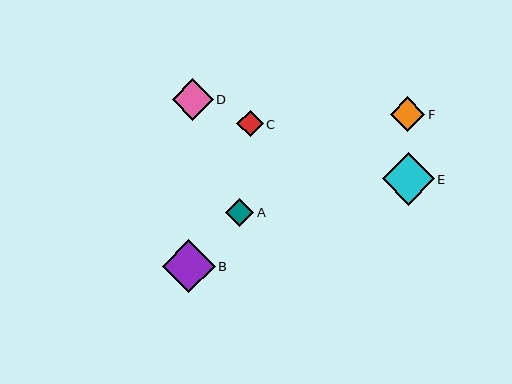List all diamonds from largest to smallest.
From largest to smallest: B, E, D, F, A, C.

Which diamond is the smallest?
Diamond C is the smallest with a size of approximately 26 pixels.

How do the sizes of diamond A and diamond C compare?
Diamond A and diamond C are approximately the same size.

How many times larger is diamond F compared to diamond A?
Diamond F is approximately 1.2 times the size of diamond A.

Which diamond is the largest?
Diamond B is the largest with a size of approximately 53 pixels.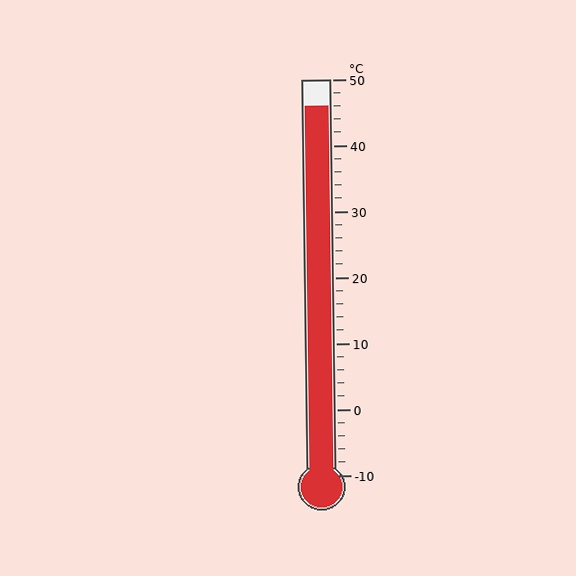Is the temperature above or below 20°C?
The temperature is above 20°C.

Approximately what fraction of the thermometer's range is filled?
The thermometer is filled to approximately 95% of its range.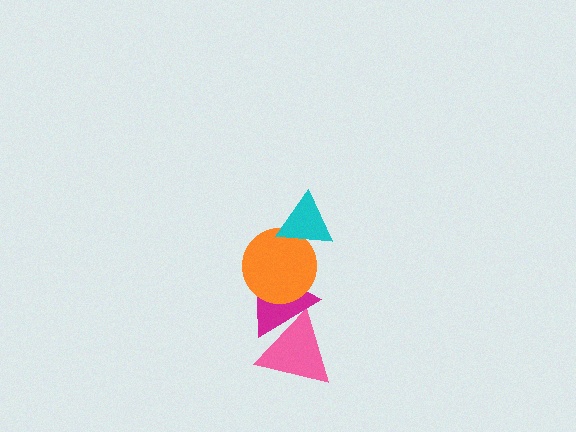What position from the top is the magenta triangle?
The magenta triangle is 3rd from the top.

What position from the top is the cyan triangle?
The cyan triangle is 1st from the top.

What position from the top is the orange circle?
The orange circle is 2nd from the top.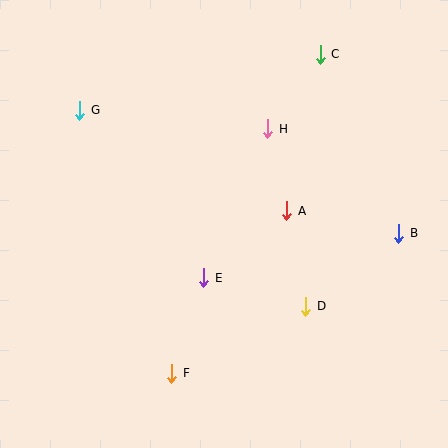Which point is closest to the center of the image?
Point E at (204, 278) is closest to the center.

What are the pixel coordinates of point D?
Point D is at (306, 306).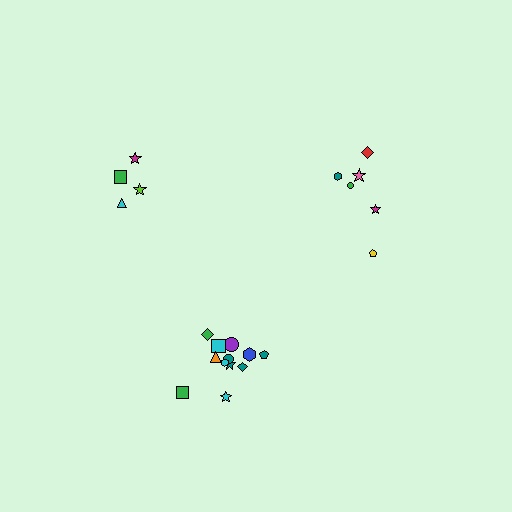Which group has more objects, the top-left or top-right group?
The top-right group.